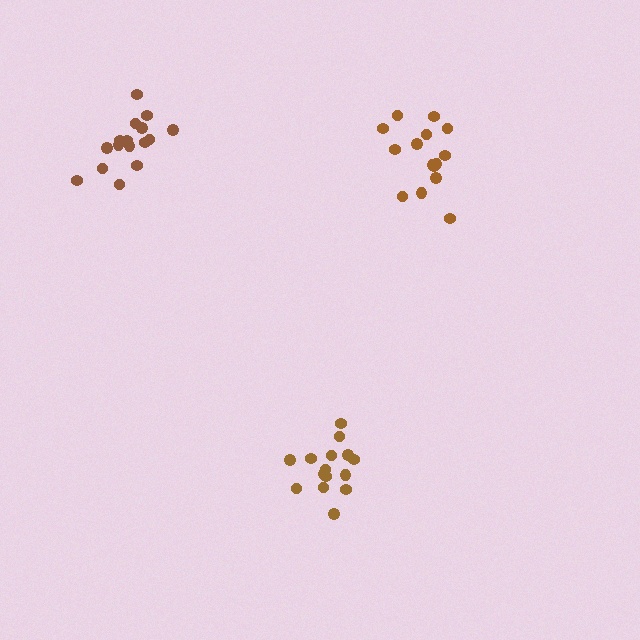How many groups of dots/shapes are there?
There are 3 groups.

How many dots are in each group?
Group 1: 16 dots, Group 2: 15 dots, Group 3: 15 dots (46 total).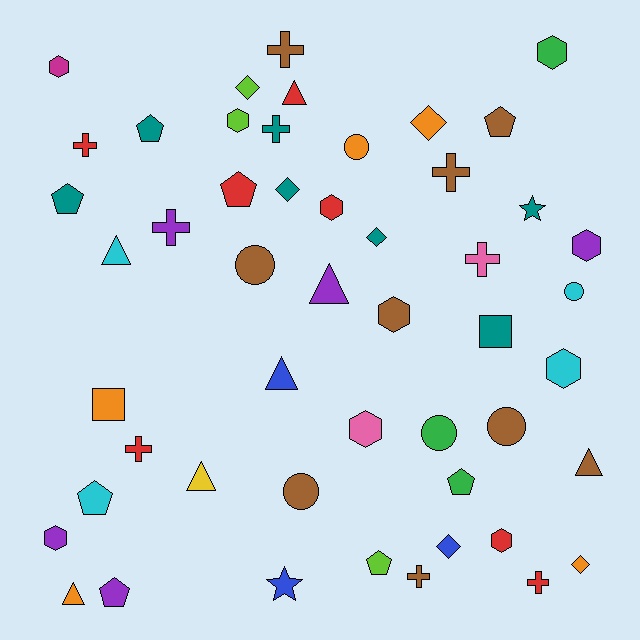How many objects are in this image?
There are 50 objects.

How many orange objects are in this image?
There are 5 orange objects.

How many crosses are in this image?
There are 9 crosses.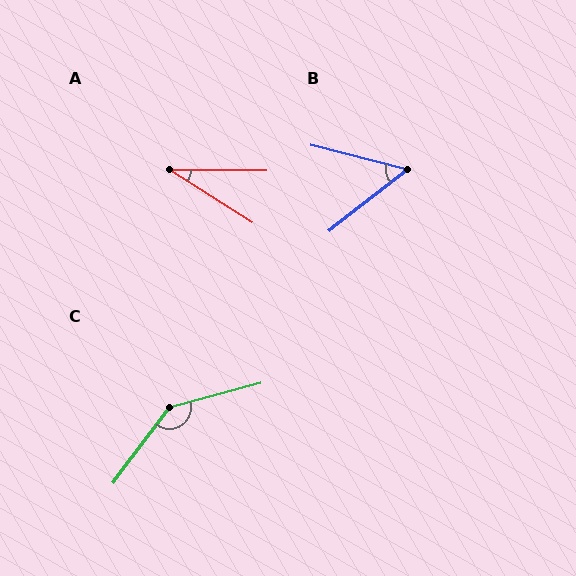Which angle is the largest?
C, at approximately 142 degrees.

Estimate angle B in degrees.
Approximately 52 degrees.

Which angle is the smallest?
A, at approximately 32 degrees.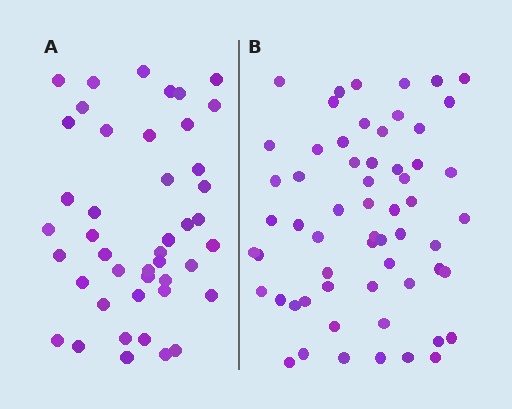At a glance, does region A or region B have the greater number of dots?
Region B (the right region) has more dots.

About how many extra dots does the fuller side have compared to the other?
Region B has approximately 15 more dots than region A.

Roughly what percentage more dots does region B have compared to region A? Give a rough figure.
About 35% more.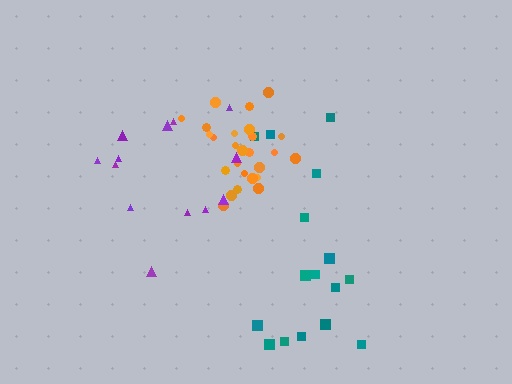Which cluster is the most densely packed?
Orange.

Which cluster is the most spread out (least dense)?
Teal.